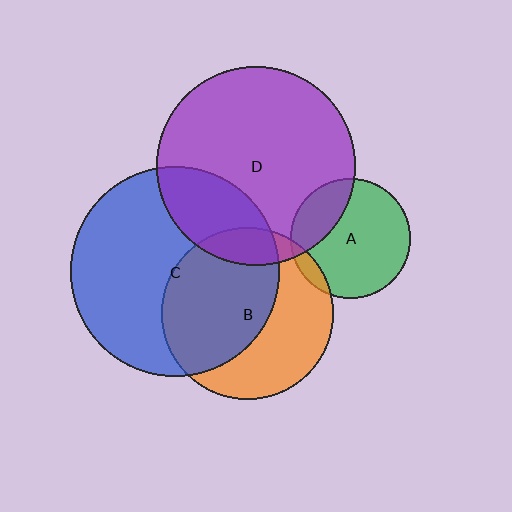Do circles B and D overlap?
Yes.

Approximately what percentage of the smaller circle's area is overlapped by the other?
Approximately 10%.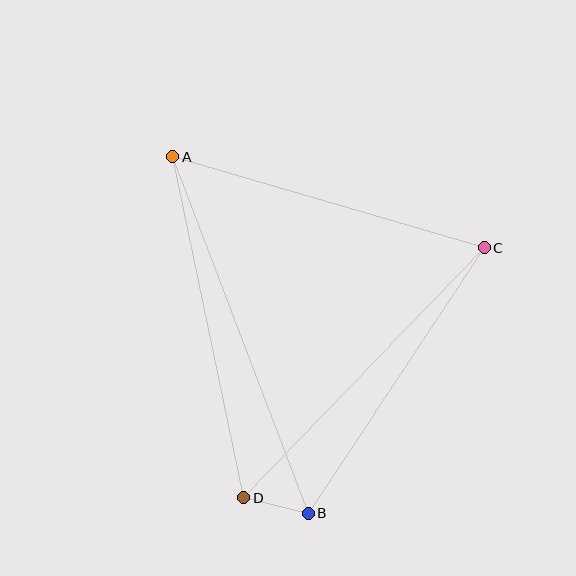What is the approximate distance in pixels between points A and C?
The distance between A and C is approximately 325 pixels.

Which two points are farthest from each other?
Points A and B are farthest from each other.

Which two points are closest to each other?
Points B and D are closest to each other.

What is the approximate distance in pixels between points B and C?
The distance between B and C is approximately 318 pixels.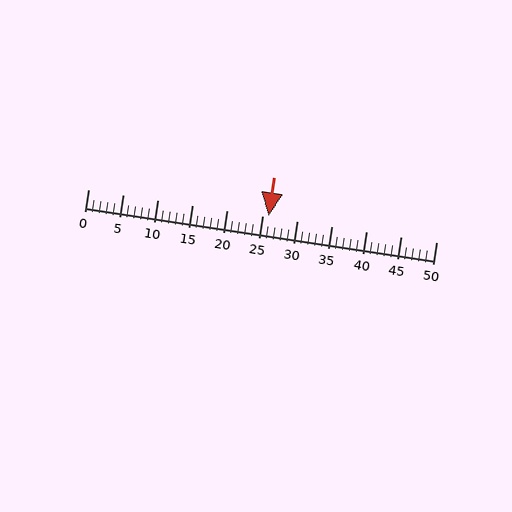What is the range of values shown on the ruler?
The ruler shows values from 0 to 50.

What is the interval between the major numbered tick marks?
The major tick marks are spaced 5 units apart.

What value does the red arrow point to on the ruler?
The red arrow points to approximately 26.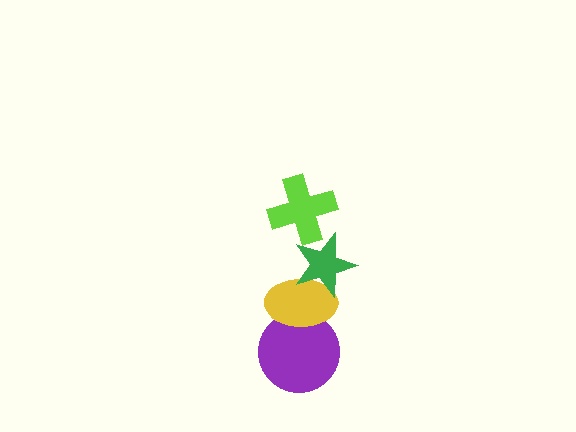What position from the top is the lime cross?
The lime cross is 1st from the top.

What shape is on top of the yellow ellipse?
The green star is on top of the yellow ellipse.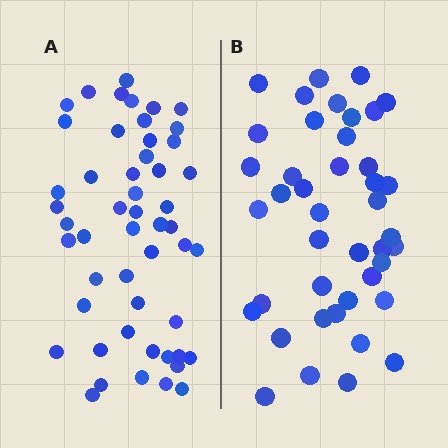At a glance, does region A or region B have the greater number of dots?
Region A (the left region) has more dots.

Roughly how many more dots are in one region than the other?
Region A has roughly 8 or so more dots than region B.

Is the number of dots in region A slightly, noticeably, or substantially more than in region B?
Region A has only slightly more — the two regions are fairly close. The ratio is roughly 1.2 to 1.